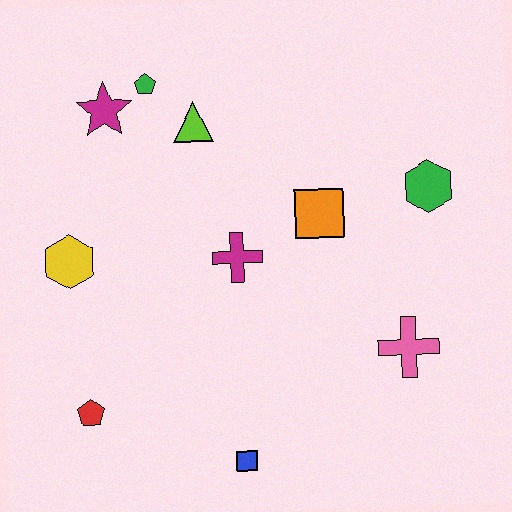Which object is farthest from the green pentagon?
The blue square is farthest from the green pentagon.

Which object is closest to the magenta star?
The green pentagon is closest to the magenta star.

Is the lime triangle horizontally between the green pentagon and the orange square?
Yes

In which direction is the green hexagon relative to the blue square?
The green hexagon is above the blue square.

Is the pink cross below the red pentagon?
No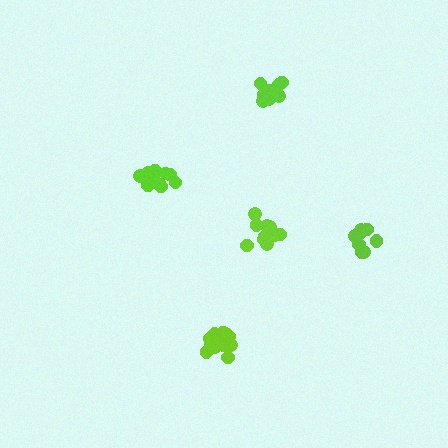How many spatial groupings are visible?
There are 5 spatial groupings.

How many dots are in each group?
Group 1: 9 dots, Group 2: 14 dots, Group 3: 11 dots, Group 4: 8 dots, Group 5: 11 dots (53 total).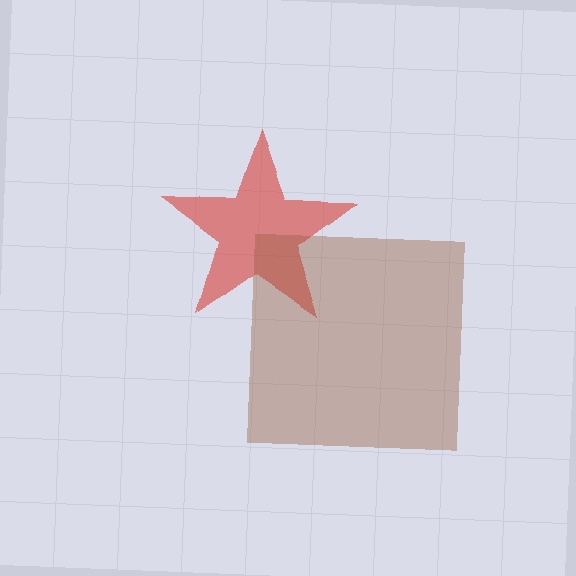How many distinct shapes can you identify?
There are 2 distinct shapes: a red star, a brown square.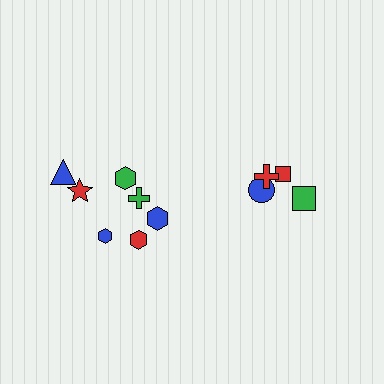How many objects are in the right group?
There are 4 objects.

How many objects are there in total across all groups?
There are 11 objects.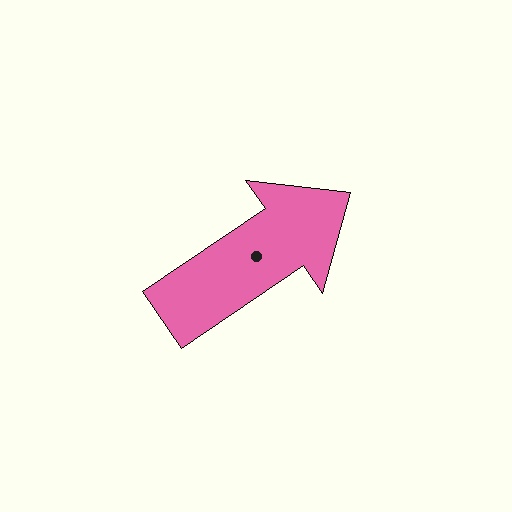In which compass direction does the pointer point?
Northeast.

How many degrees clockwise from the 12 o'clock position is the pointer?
Approximately 56 degrees.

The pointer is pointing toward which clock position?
Roughly 2 o'clock.